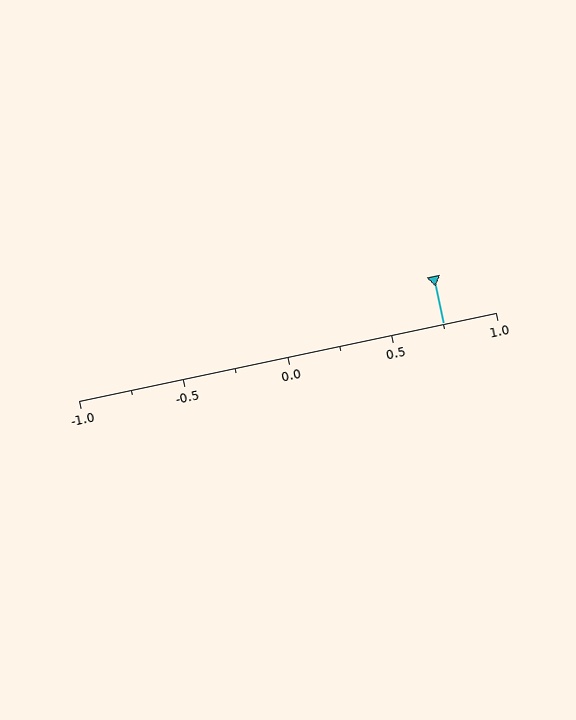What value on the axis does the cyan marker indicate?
The marker indicates approximately 0.75.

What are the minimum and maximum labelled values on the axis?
The axis runs from -1.0 to 1.0.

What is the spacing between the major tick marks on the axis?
The major ticks are spaced 0.5 apart.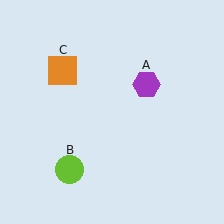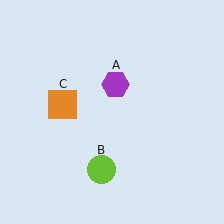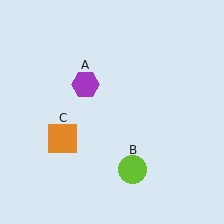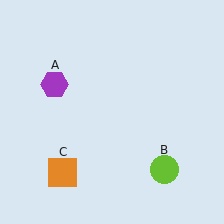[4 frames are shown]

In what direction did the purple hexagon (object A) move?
The purple hexagon (object A) moved left.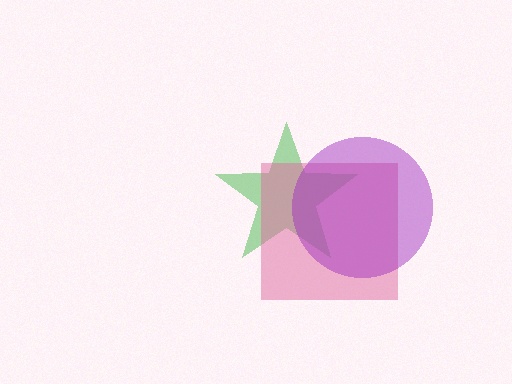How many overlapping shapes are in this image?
There are 3 overlapping shapes in the image.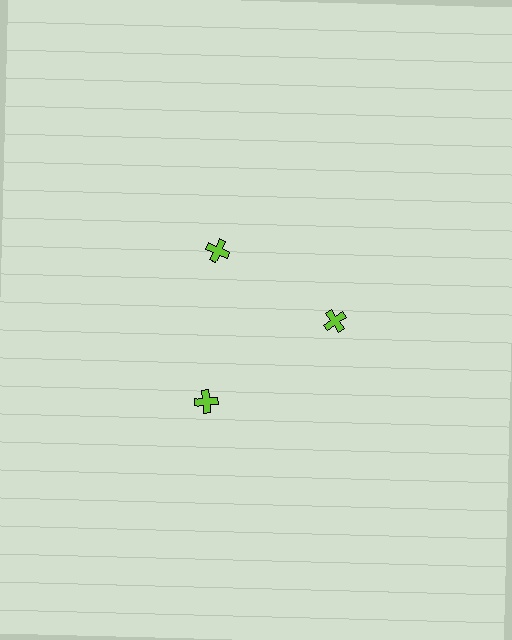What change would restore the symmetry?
The symmetry would be restored by moving it inward, back onto the ring so that all 3 crosses sit at equal angles and equal distance from the center.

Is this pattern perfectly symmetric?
No. The 3 lime crosses are arranged in a ring, but one element near the 7 o'clock position is pushed outward from the center, breaking the 3-fold rotational symmetry.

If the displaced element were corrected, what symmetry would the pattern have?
It would have 3-fold rotational symmetry — the pattern would map onto itself every 120 degrees.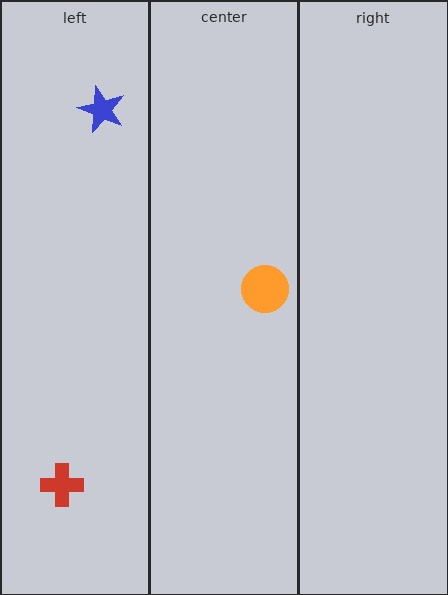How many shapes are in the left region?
2.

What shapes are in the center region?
The orange circle.